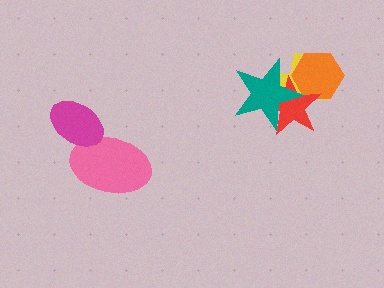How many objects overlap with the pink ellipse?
1 object overlaps with the pink ellipse.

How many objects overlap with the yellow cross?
3 objects overlap with the yellow cross.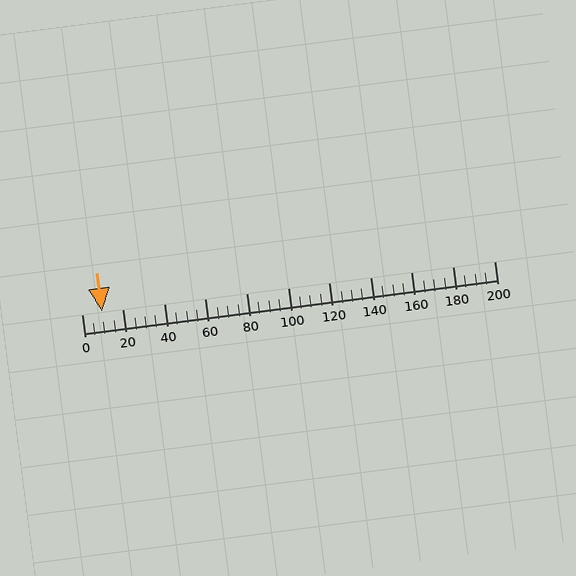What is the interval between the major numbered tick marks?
The major tick marks are spaced 20 units apart.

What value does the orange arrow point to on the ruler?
The orange arrow points to approximately 10.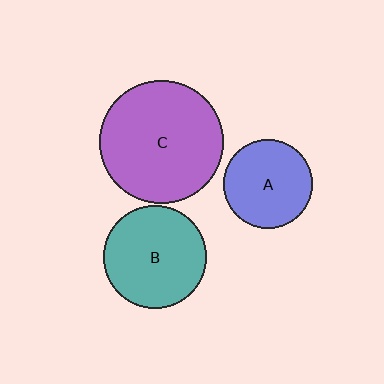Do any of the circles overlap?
No, none of the circles overlap.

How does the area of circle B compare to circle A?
Approximately 1.3 times.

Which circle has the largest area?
Circle C (purple).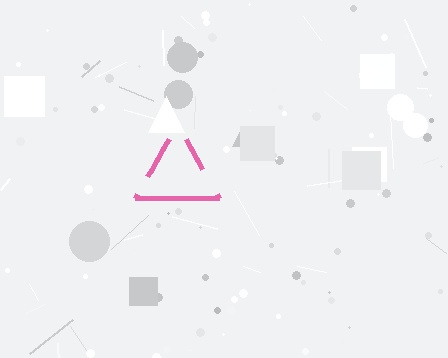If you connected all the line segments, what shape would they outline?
They would outline a triangle.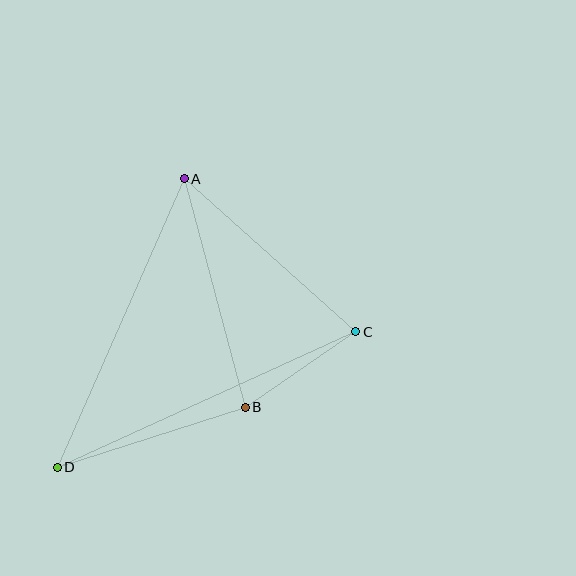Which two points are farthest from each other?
Points C and D are farthest from each other.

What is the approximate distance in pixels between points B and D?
The distance between B and D is approximately 197 pixels.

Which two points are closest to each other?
Points B and C are closest to each other.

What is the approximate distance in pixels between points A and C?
The distance between A and C is approximately 230 pixels.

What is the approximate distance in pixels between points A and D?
The distance between A and D is approximately 315 pixels.